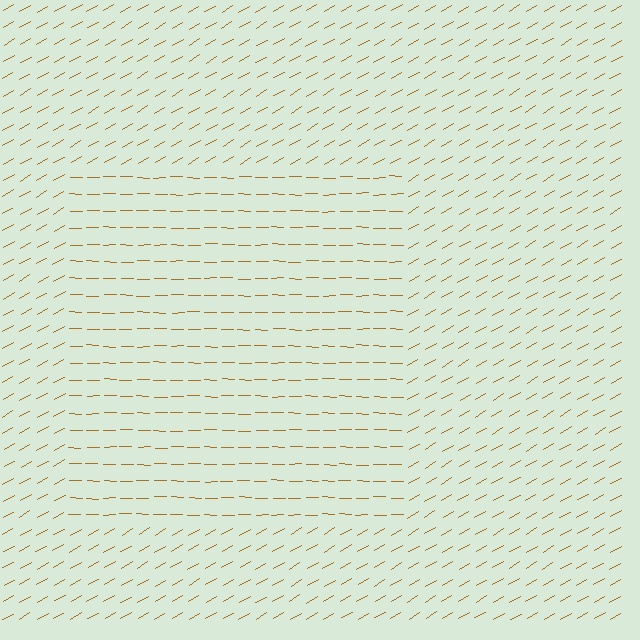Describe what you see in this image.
The image is filled with small brown line segments. A rectangle region in the image has lines oriented differently from the surrounding lines, creating a visible texture boundary.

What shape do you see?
I see a rectangle.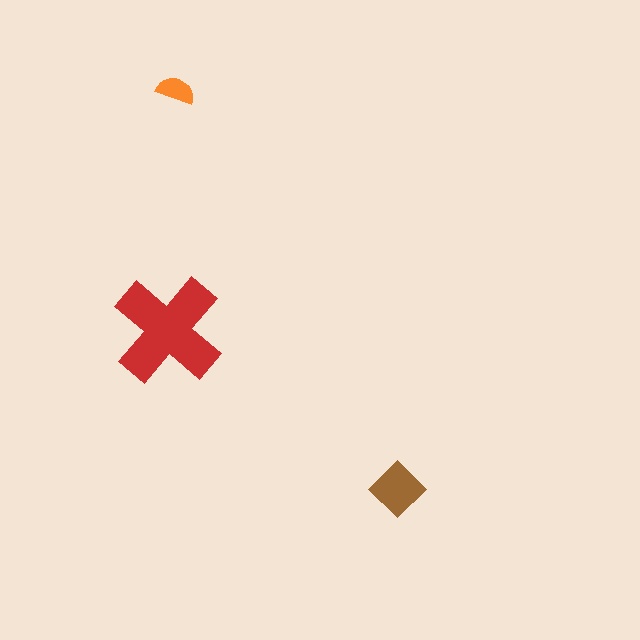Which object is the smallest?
The orange semicircle.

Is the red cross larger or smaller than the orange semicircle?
Larger.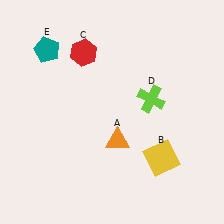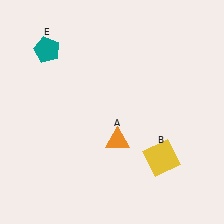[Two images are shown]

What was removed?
The lime cross (D), the red hexagon (C) were removed in Image 2.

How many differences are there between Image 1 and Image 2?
There are 2 differences between the two images.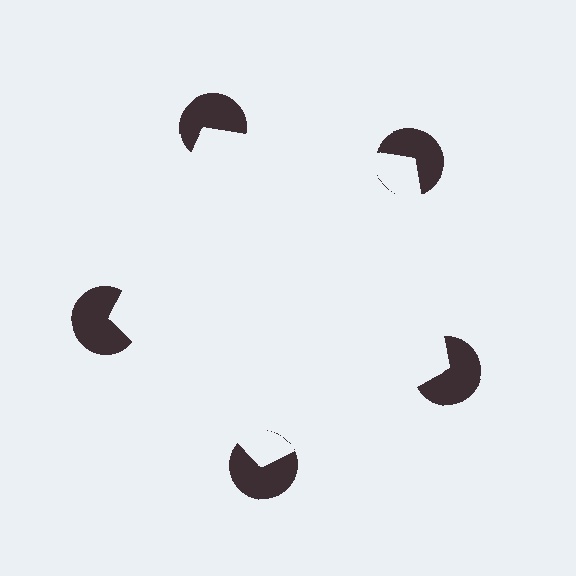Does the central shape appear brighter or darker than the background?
It typically appears slightly brighter than the background, even though no actual brightness change is drawn.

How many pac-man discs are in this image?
There are 5 — one at each vertex of the illusory pentagon.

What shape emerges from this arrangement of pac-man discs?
An illusory pentagon — its edges are inferred from the aligned wedge cuts in the pac-man discs, not physically drawn.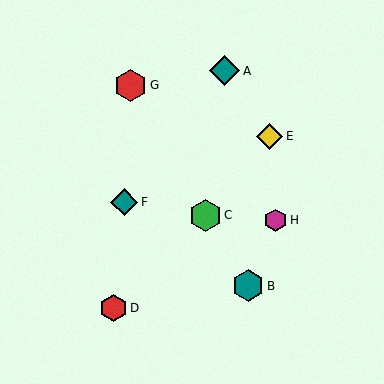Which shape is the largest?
The red hexagon (labeled G) is the largest.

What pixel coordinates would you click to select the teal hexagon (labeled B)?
Click at (248, 286) to select the teal hexagon B.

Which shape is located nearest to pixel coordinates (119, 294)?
The red hexagon (labeled D) at (113, 308) is nearest to that location.